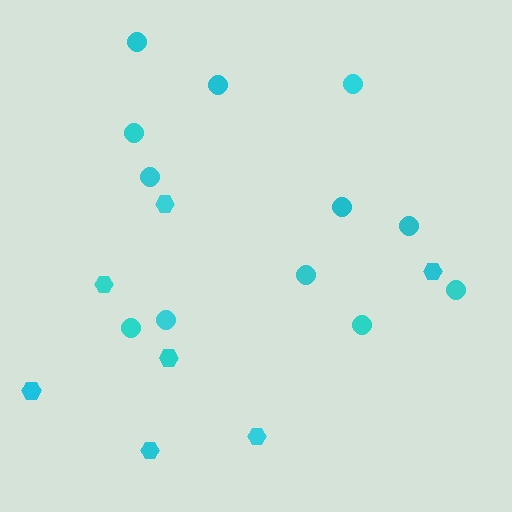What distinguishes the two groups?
There are 2 groups: one group of hexagons (7) and one group of circles (12).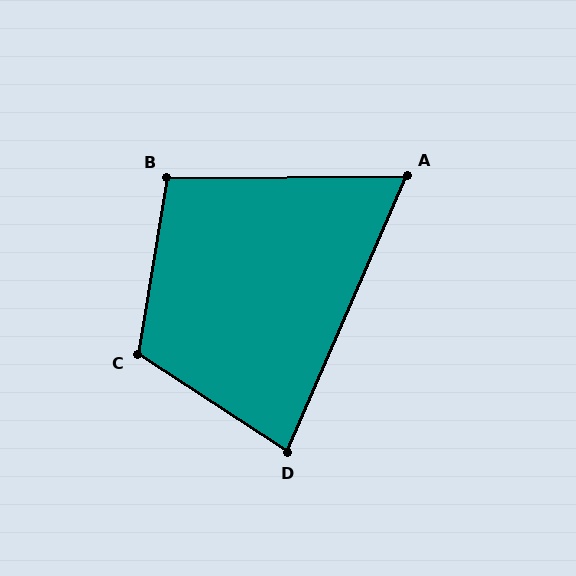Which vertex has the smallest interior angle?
A, at approximately 66 degrees.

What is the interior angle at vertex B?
Approximately 100 degrees (obtuse).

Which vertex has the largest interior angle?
C, at approximately 114 degrees.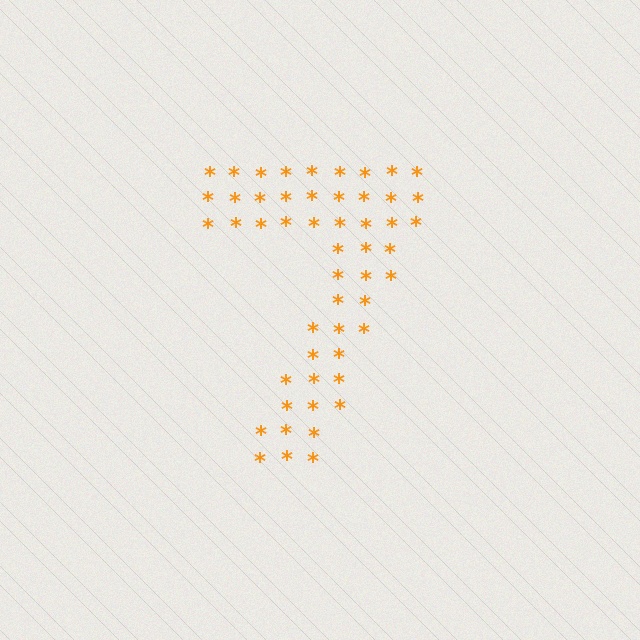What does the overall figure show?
The overall figure shows the digit 7.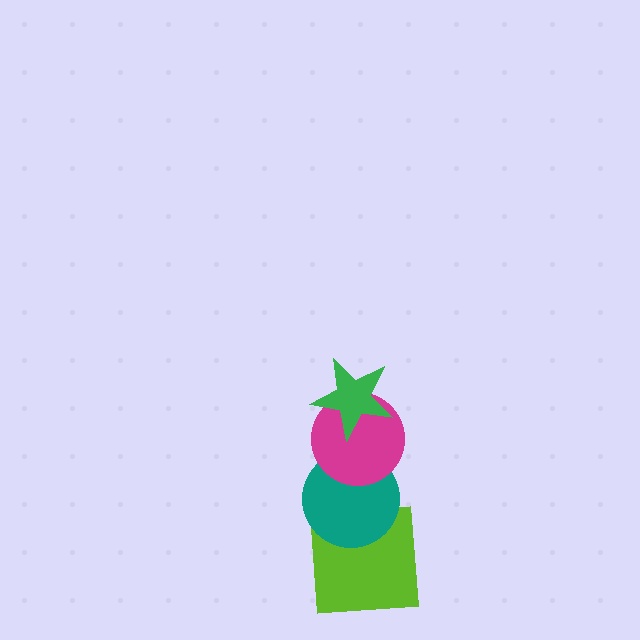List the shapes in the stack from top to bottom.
From top to bottom: the green star, the magenta circle, the teal circle, the lime square.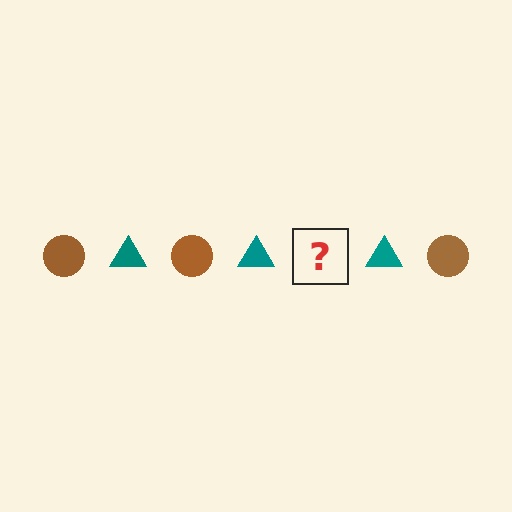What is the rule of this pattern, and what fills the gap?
The rule is that the pattern alternates between brown circle and teal triangle. The gap should be filled with a brown circle.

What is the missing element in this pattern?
The missing element is a brown circle.